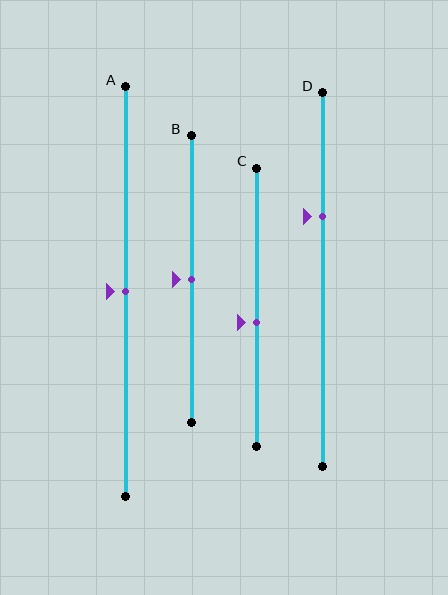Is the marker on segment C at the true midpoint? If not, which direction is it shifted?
No, the marker on segment C is shifted downward by about 5% of the segment length.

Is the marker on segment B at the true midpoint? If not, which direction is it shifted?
Yes, the marker on segment B is at the true midpoint.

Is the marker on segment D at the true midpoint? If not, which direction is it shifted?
No, the marker on segment D is shifted upward by about 17% of the segment length.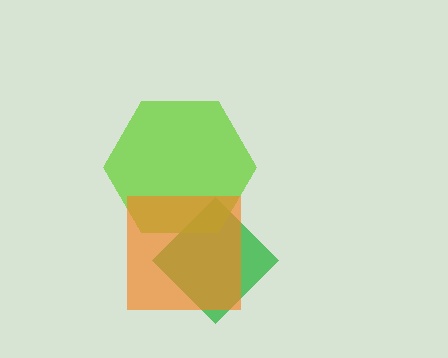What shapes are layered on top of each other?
The layered shapes are: a green diamond, a lime hexagon, an orange square.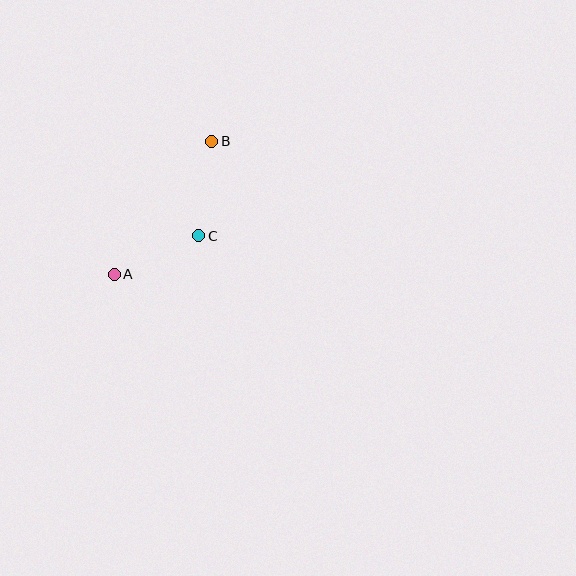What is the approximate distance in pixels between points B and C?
The distance between B and C is approximately 95 pixels.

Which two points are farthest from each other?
Points A and B are farthest from each other.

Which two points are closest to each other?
Points A and C are closest to each other.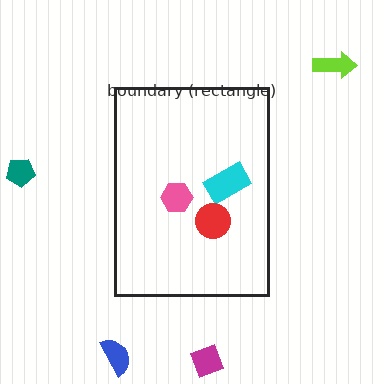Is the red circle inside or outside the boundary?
Inside.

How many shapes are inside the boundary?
3 inside, 4 outside.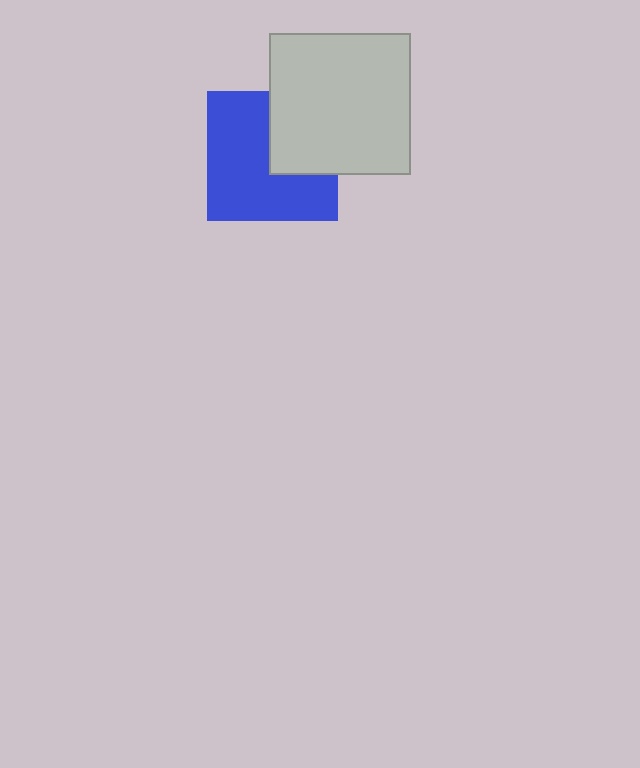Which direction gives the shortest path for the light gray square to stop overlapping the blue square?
Moving toward the upper-right gives the shortest separation.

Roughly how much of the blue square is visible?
Most of it is visible (roughly 66%).